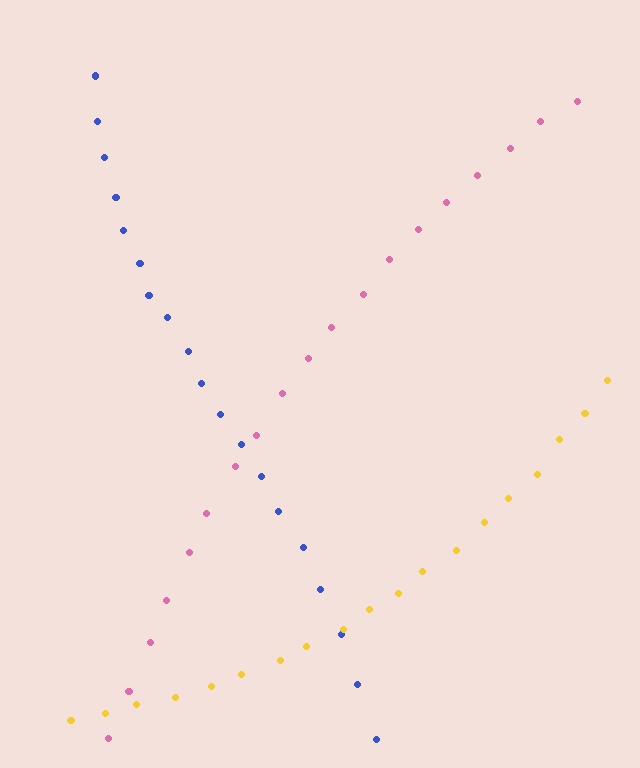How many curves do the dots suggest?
There are 3 distinct paths.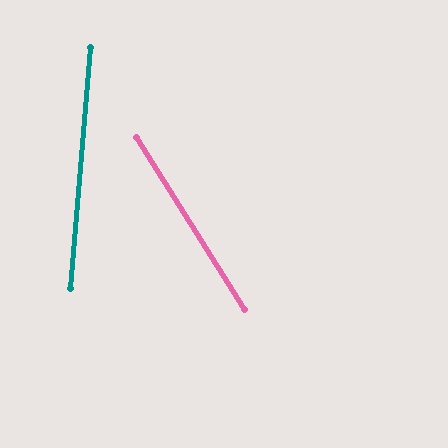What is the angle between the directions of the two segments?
Approximately 37 degrees.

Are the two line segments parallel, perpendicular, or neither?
Neither parallel nor perpendicular — they differ by about 37°.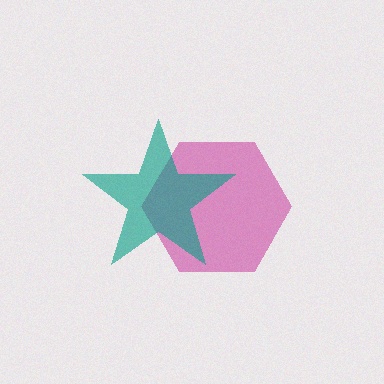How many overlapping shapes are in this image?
There are 2 overlapping shapes in the image.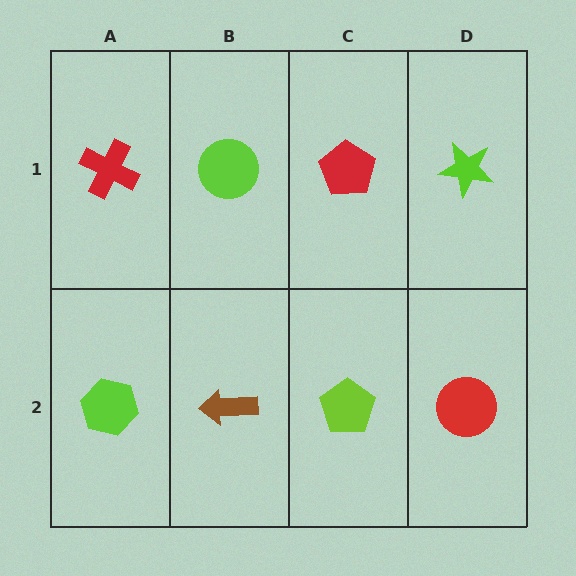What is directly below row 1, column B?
A brown arrow.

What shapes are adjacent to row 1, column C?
A lime pentagon (row 2, column C), a lime circle (row 1, column B), a lime star (row 1, column D).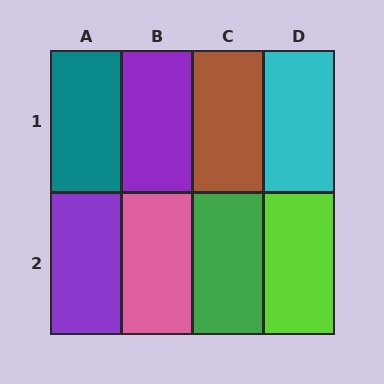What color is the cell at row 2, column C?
Green.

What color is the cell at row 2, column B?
Pink.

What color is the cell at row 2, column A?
Purple.